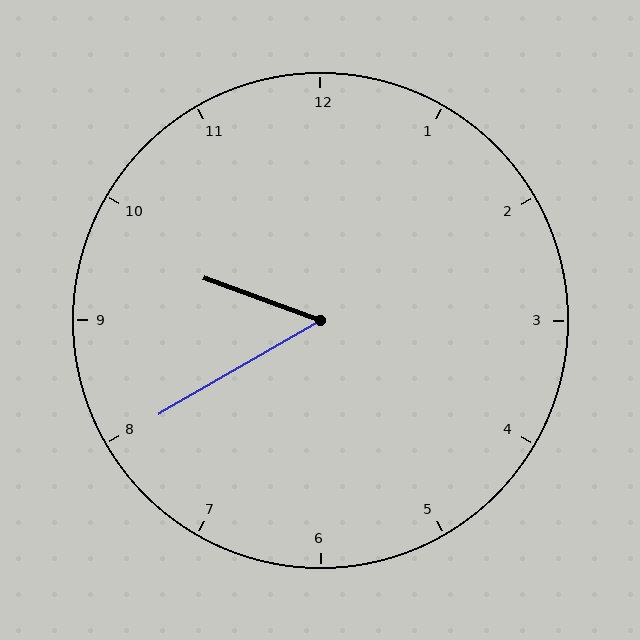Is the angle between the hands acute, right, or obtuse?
It is acute.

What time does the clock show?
9:40.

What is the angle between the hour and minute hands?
Approximately 50 degrees.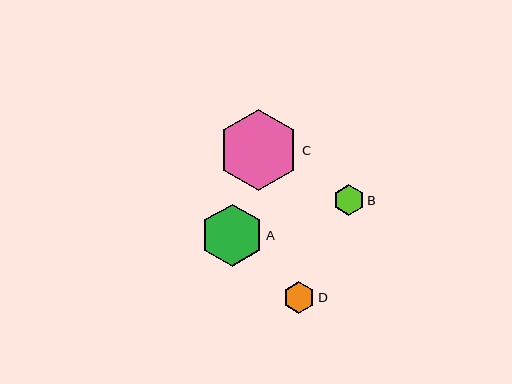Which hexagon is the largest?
Hexagon C is the largest with a size of approximately 81 pixels.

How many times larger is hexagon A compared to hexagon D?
Hexagon A is approximately 2.0 times the size of hexagon D.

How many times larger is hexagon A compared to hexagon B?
Hexagon A is approximately 2.0 times the size of hexagon B.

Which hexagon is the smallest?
Hexagon B is the smallest with a size of approximately 31 pixels.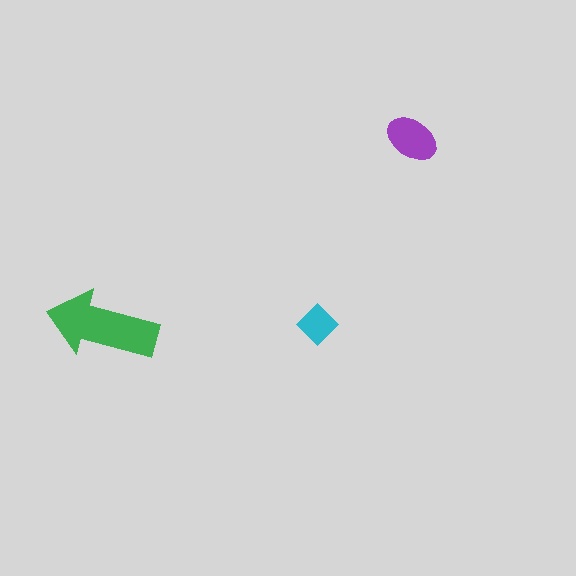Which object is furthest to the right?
The purple ellipse is rightmost.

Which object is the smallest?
The cyan diamond.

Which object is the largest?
The green arrow.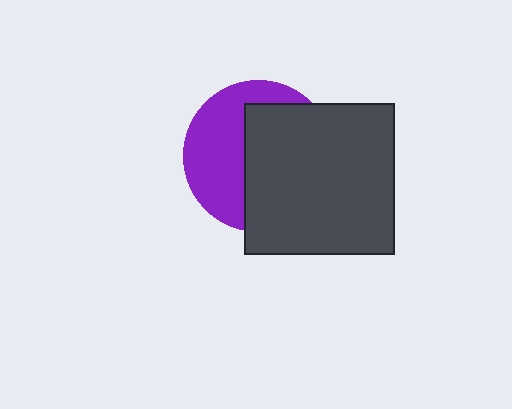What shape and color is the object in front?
The object in front is a dark gray square.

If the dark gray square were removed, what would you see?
You would see the complete purple circle.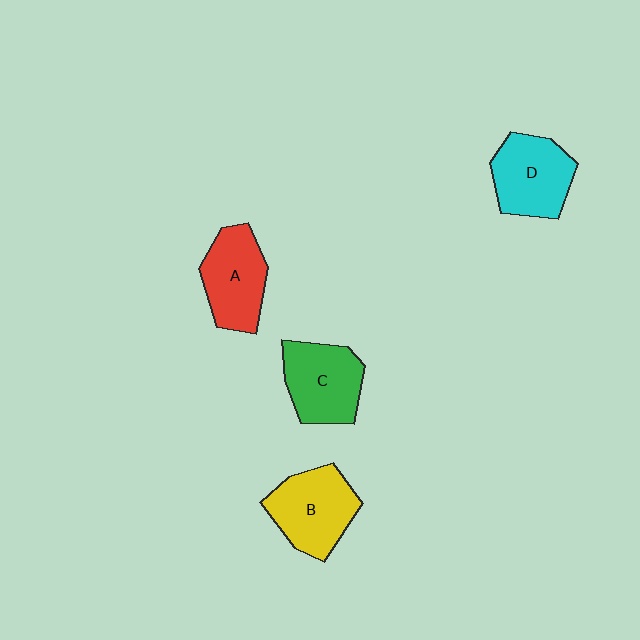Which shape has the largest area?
Shape B (yellow).